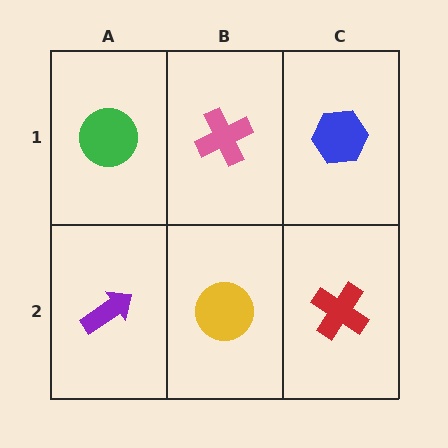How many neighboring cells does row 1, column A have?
2.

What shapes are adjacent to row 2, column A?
A green circle (row 1, column A), a yellow circle (row 2, column B).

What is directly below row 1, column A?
A purple arrow.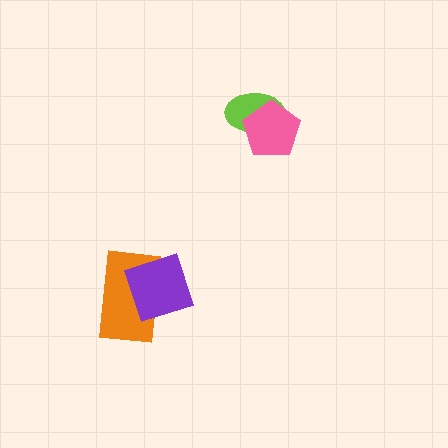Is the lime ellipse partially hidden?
Yes, it is partially covered by another shape.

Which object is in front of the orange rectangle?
The purple square is in front of the orange rectangle.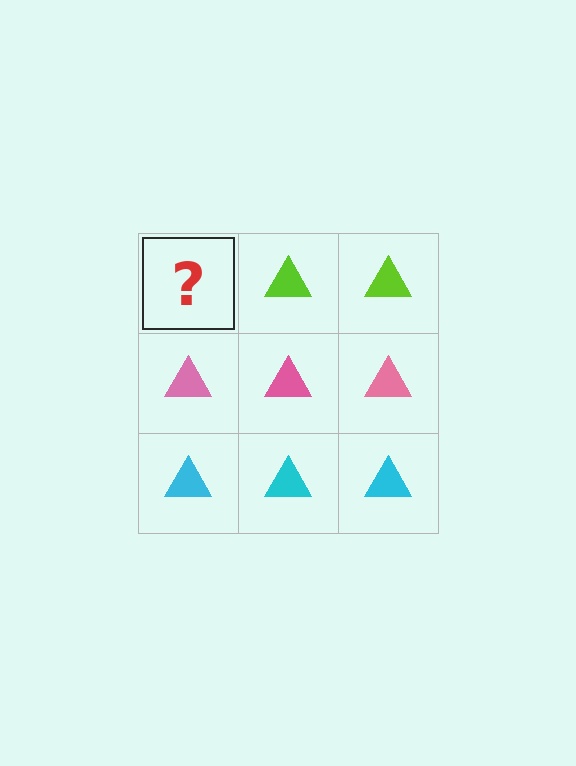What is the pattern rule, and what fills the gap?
The rule is that each row has a consistent color. The gap should be filled with a lime triangle.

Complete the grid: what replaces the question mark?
The question mark should be replaced with a lime triangle.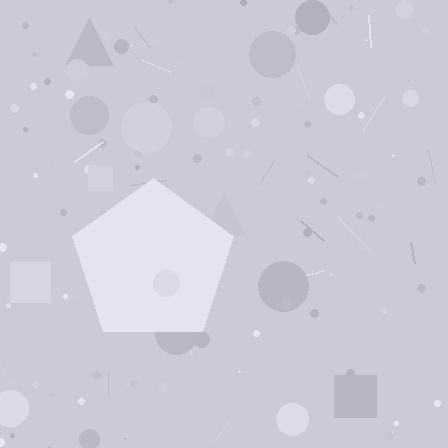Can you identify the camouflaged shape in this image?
The camouflaged shape is a pentagon.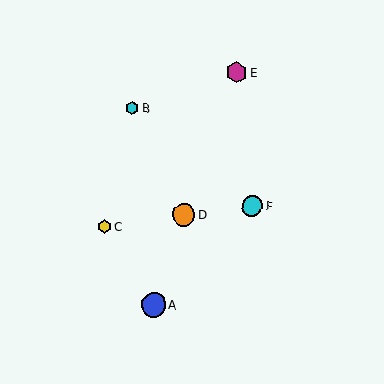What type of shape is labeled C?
Shape C is a yellow hexagon.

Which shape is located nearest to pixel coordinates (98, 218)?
The yellow hexagon (labeled C) at (104, 227) is nearest to that location.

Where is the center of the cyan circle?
The center of the cyan circle is at (252, 206).